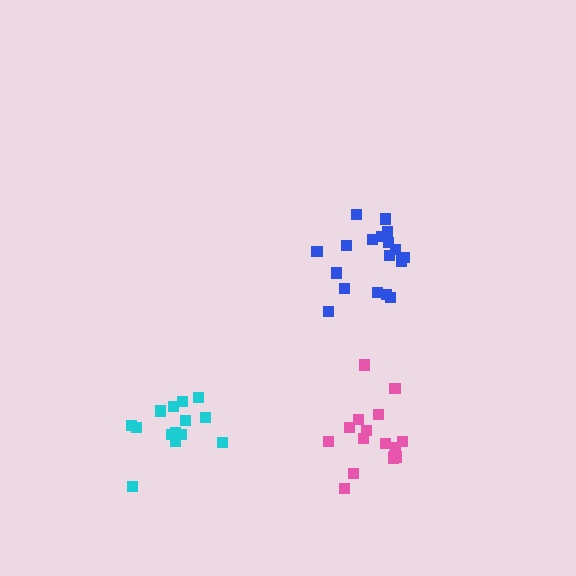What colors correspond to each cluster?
The clusters are colored: cyan, pink, blue.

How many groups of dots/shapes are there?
There are 3 groups.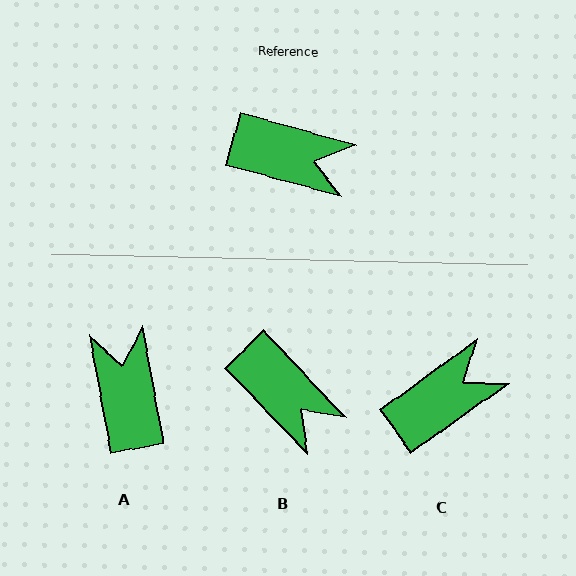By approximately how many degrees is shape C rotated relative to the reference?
Approximately 51 degrees counter-clockwise.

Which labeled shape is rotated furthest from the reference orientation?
A, about 116 degrees away.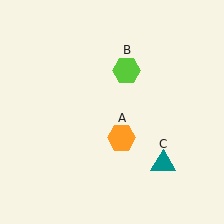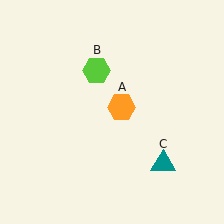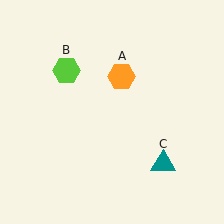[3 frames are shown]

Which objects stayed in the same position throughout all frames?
Teal triangle (object C) remained stationary.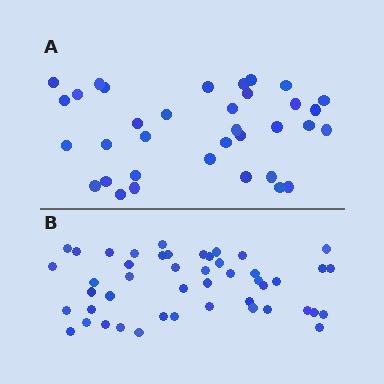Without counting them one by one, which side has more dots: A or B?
Region B (the bottom region) has more dots.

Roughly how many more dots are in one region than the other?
Region B has roughly 12 or so more dots than region A.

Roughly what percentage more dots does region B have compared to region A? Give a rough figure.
About 35% more.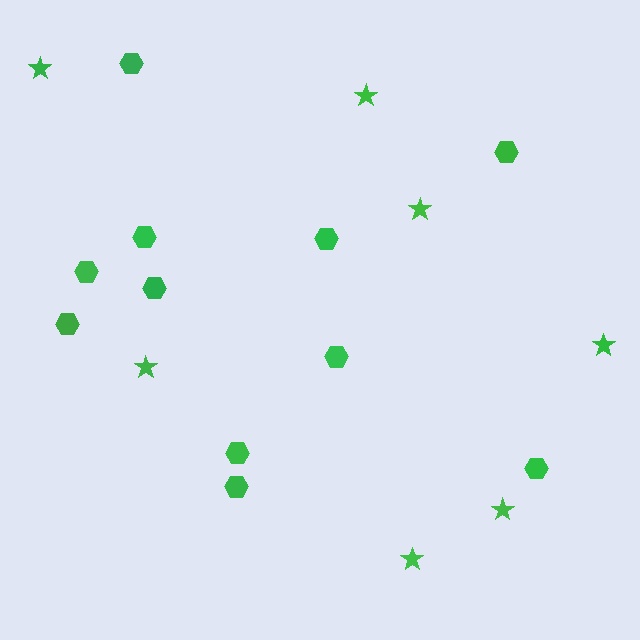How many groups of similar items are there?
There are 2 groups: one group of hexagons (11) and one group of stars (7).